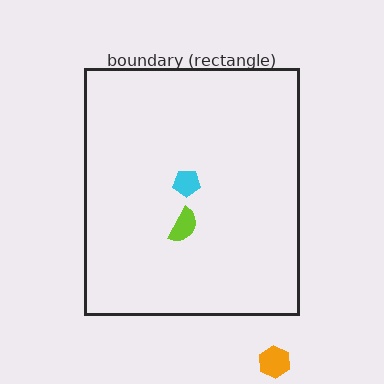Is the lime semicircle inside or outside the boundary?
Inside.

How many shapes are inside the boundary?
2 inside, 1 outside.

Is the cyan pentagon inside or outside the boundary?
Inside.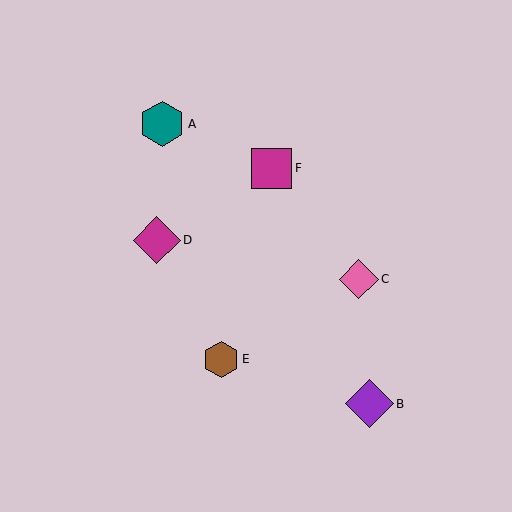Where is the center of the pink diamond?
The center of the pink diamond is at (359, 279).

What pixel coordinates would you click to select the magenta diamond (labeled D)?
Click at (157, 240) to select the magenta diamond D.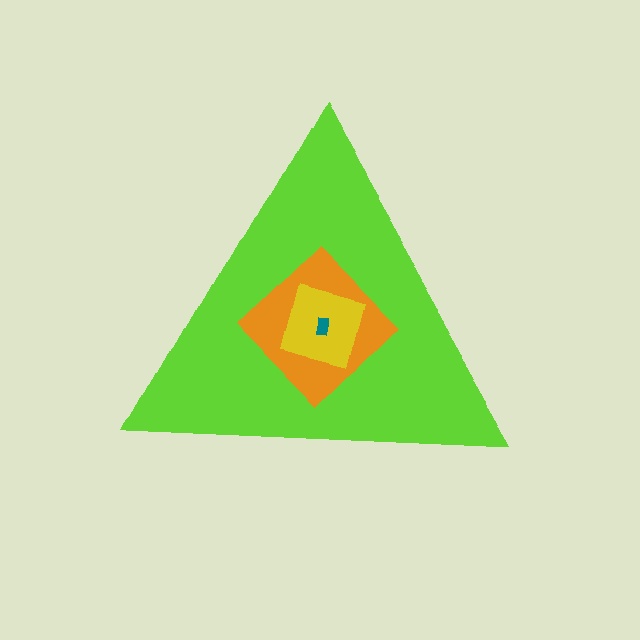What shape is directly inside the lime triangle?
The orange diamond.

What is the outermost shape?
The lime triangle.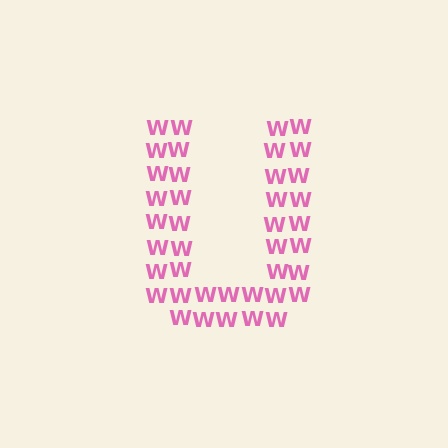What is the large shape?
The large shape is the letter U.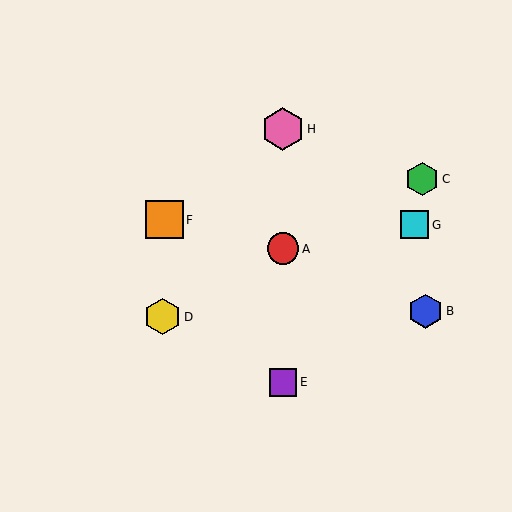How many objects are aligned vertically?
3 objects (A, E, H) are aligned vertically.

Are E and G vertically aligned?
No, E is at x≈283 and G is at x≈414.